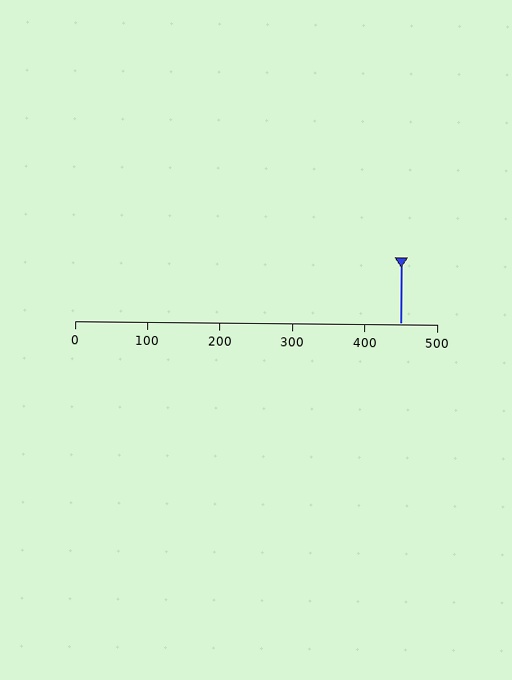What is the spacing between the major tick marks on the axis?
The major ticks are spaced 100 apart.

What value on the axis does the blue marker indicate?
The marker indicates approximately 450.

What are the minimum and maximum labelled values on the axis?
The axis runs from 0 to 500.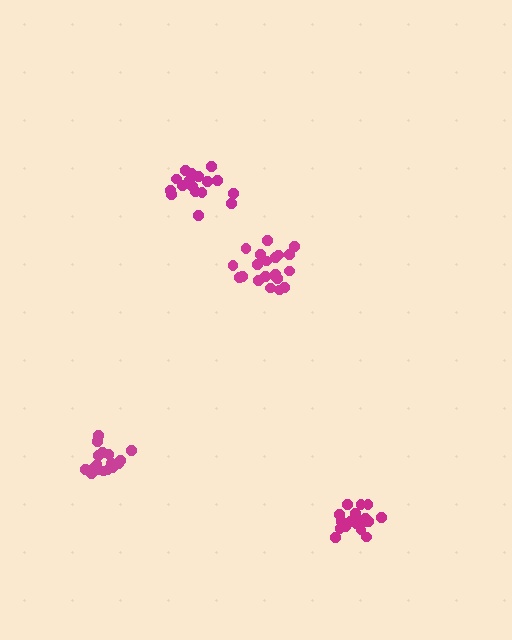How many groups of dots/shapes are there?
There are 4 groups.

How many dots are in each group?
Group 1: 21 dots, Group 2: 19 dots, Group 3: 17 dots, Group 4: 17 dots (74 total).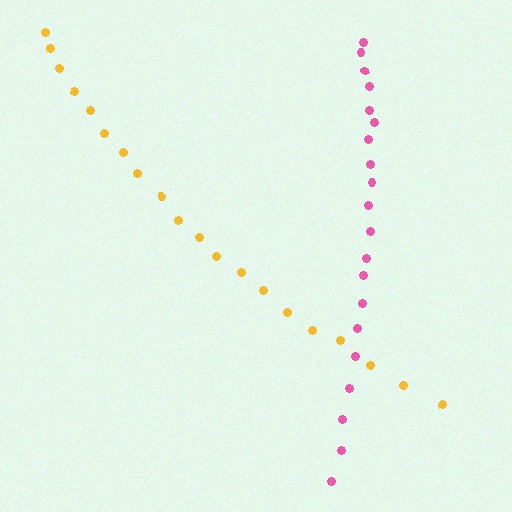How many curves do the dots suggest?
There are 2 distinct paths.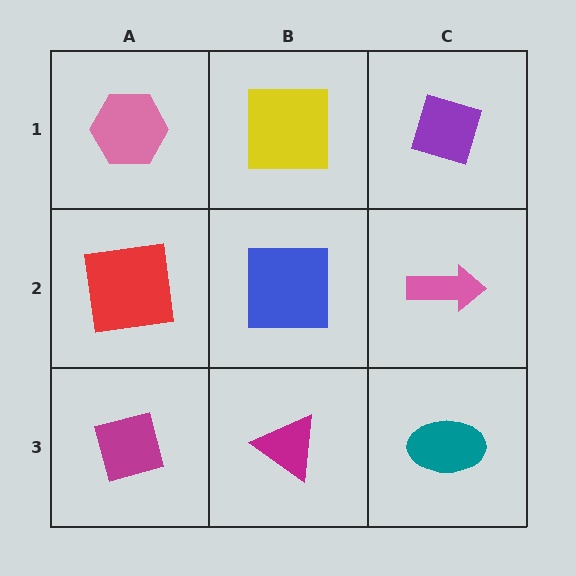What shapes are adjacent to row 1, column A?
A red square (row 2, column A), a yellow square (row 1, column B).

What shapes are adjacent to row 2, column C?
A purple diamond (row 1, column C), a teal ellipse (row 3, column C), a blue square (row 2, column B).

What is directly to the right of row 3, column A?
A magenta triangle.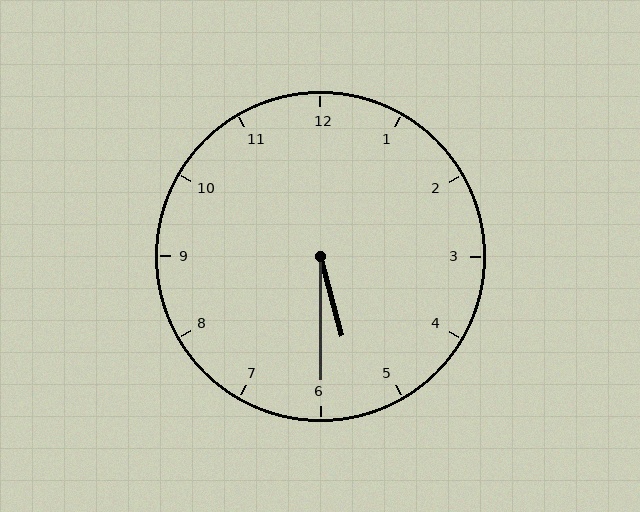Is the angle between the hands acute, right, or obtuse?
It is acute.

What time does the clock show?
5:30.